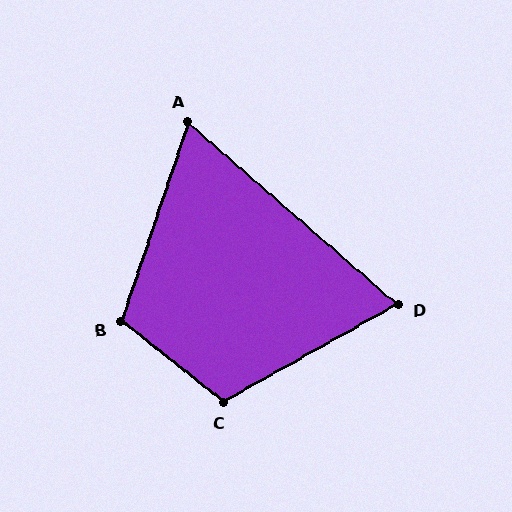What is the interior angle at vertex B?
Approximately 110 degrees (obtuse).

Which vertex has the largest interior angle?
C, at approximately 112 degrees.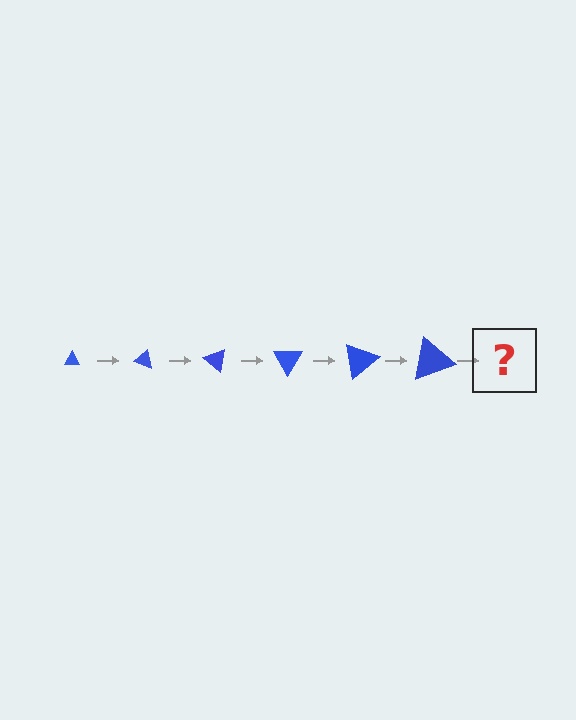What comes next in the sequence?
The next element should be a triangle, larger than the previous one and rotated 120 degrees from the start.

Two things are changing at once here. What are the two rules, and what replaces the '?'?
The two rules are that the triangle grows larger each step and it rotates 20 degrees each step. The '?' should be a triangle, larger than the previous one and rotated 120 degrees from the start.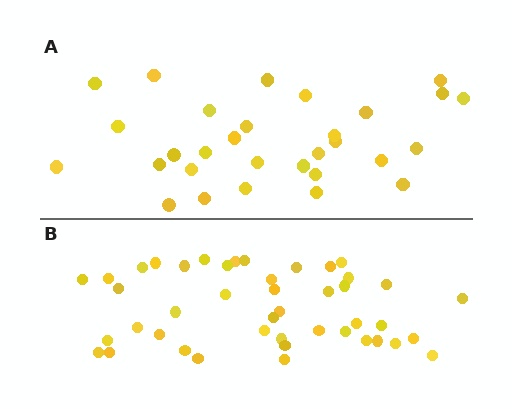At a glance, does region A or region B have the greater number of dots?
Region B (the bottom region) has more dots.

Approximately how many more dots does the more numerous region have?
Region B has approximately 15 more dots than region A.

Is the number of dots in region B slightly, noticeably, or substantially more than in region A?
Region B has substantially more. The ratio is roughly 1.5 to 1.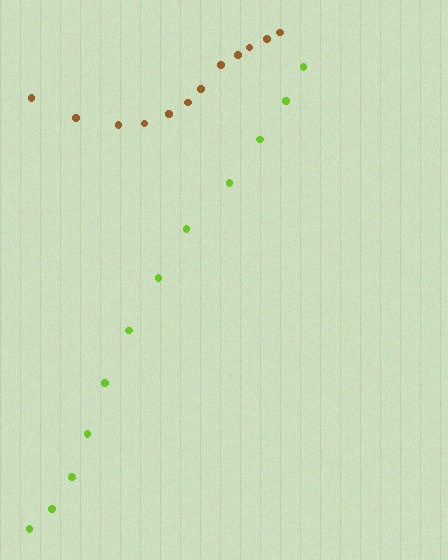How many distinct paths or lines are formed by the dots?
There are 2 distinct paths.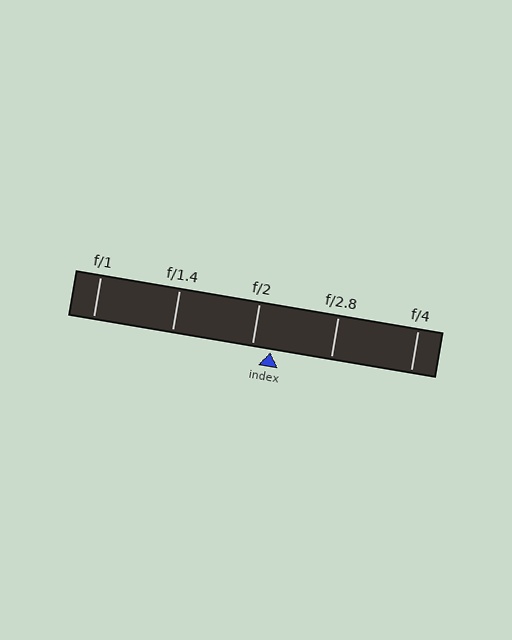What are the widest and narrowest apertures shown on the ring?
The widest aperture shown is f/1 and the narrowest is f/4.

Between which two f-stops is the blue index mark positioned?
The index mark is between f/2 and f/2.8.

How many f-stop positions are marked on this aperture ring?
There are 5 f-stop positions marked.